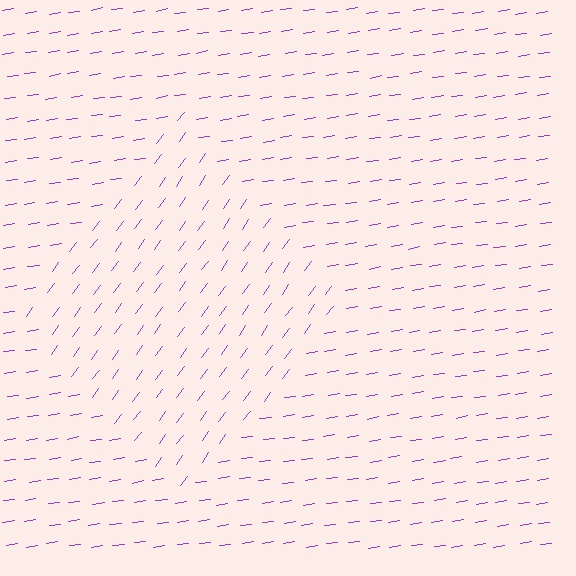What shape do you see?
I see a diamond.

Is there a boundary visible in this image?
Yes, there is a texture boundary formed by a change in line orientation.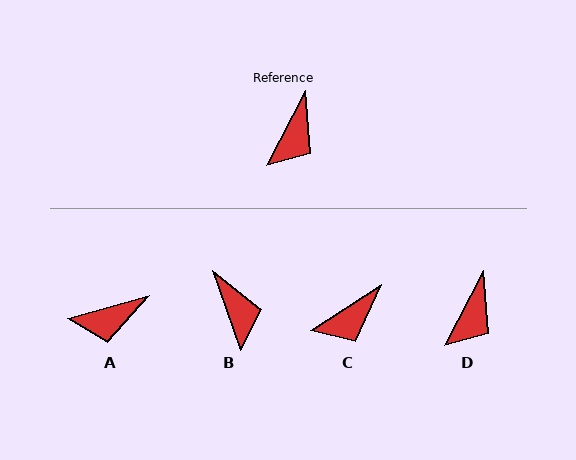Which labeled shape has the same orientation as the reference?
D.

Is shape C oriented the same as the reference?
No, it is off by about 29 degrees.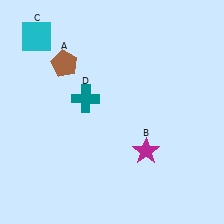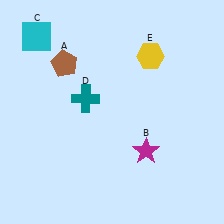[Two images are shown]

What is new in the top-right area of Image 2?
A yellow hexagon (E) was added in the top-right area of Image 2.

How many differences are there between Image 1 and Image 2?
There is 1 difference between the two images.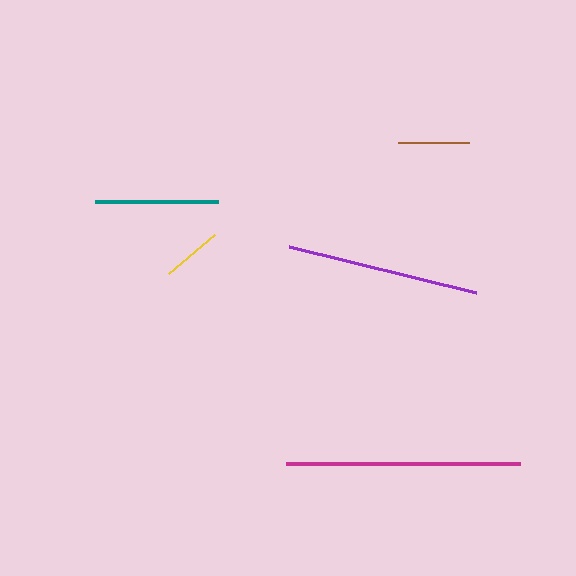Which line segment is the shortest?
The yellow line is the shortest at approximately 60 pixels.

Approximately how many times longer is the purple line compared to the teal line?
The purple line is approximately 1.6 times the length of the teal line.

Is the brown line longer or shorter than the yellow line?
The brown line is longer than the yellow line.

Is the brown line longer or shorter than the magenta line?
The magenta line is longer than the brown line.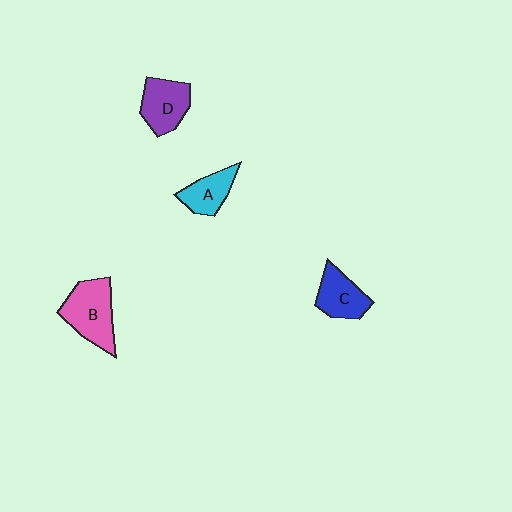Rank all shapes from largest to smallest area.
From largest to smallest: B (pink), D (purple), C (blue), A (cyan).